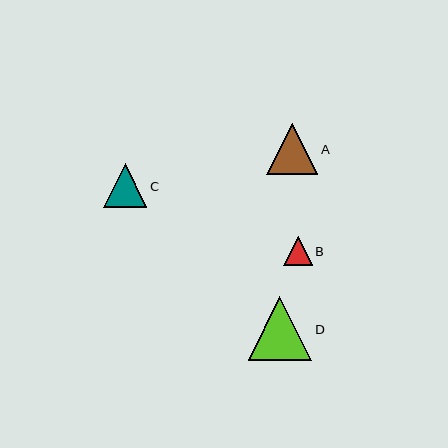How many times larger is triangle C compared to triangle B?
Triangle C is approximately 1.5 times the size of triangle B.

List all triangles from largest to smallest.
From largest to smallest: D, A, C, B.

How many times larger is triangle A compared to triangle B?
Triangle A is approximately 1.8 times the size of triangle B.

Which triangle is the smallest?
Triangle B is the smallest with a size of approximately 29 pixels.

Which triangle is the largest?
Triangle D is the largest with a size of approximately 64 pixels.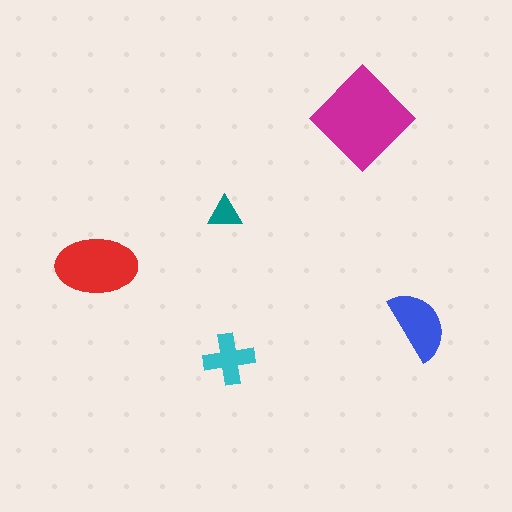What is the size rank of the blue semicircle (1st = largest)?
3rd.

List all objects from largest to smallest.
The magenta diamond, the red ellipse, the blue semicircle, the cyan cross, the teal triangle.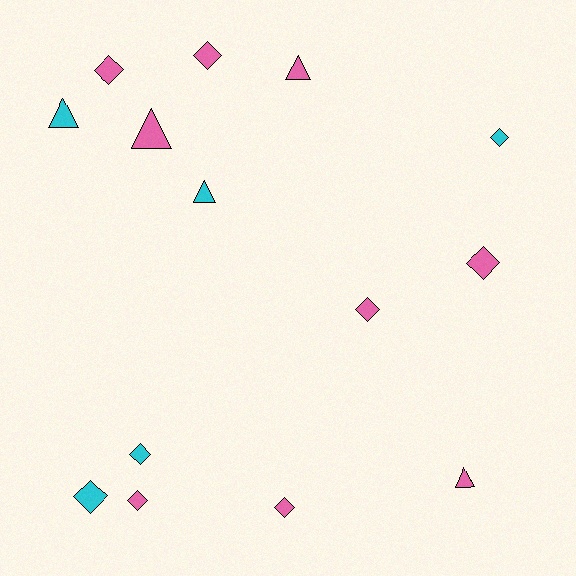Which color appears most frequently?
Pink, with 9 objects.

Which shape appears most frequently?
Diamond, with 9 objects.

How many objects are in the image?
There are 14 objects.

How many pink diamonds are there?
There are 6 pink diamonds.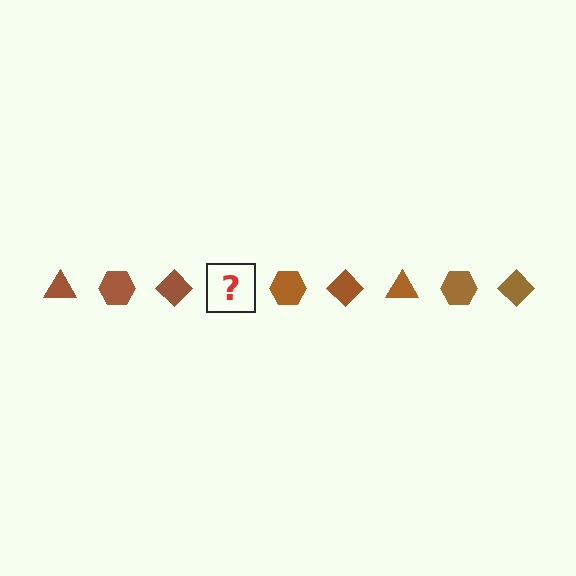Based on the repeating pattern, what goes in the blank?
The blank should be a brown triangle.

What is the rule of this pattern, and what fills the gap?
The rule is that the pattern cycles through triangle, hexagon, diamond shapes in brown. The gap should be filled with a brown triangle.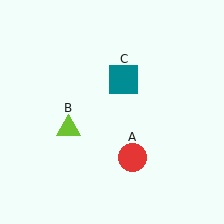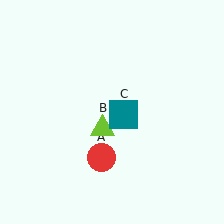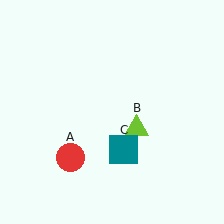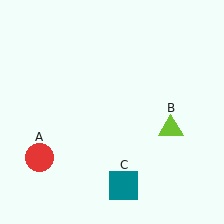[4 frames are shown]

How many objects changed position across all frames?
3 objects changed position: red circle (object A), lime triangle (object B), teal square (object C).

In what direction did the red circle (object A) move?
The red circle (object A) moved left.